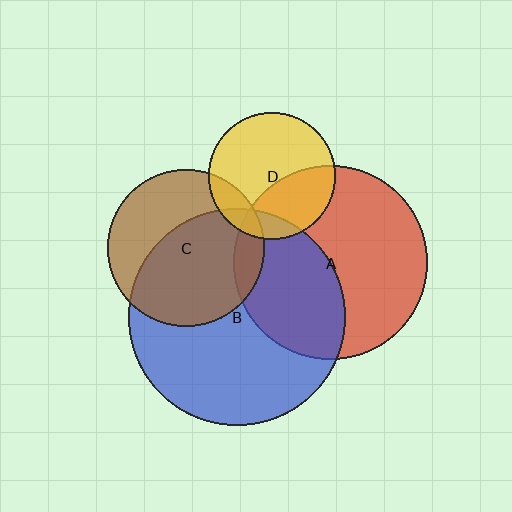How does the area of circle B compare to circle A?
Approximately 1.3 times.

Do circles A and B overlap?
Yes.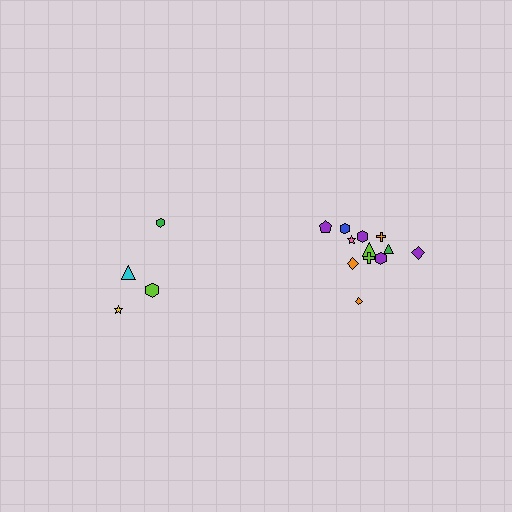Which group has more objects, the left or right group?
The right group.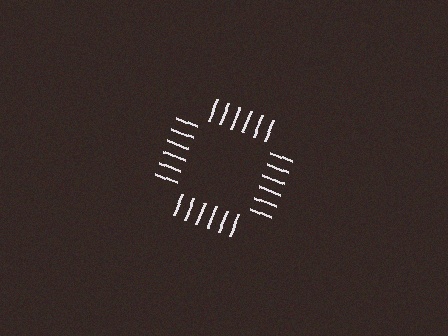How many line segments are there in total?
24 — 6 along each of the 4 edges.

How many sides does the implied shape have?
4 sides — the line-ends trace a square.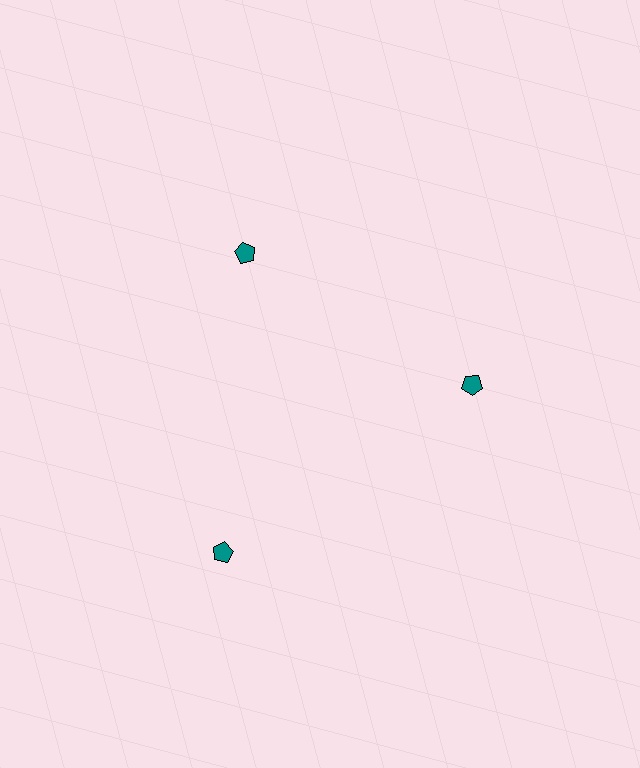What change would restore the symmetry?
The symmetry would be restored by moving it inward, back onto the ring so that all 3 pentagons sit at equal angles and equal distance from the center.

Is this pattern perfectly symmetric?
No. The 3 teal pentagons are arranged in a ring, but one element near the 7 o'clock position is pushed outward from the center, breaking the 3-fold rotational symmetry.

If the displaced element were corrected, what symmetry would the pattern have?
It would have 3-fold rotational symmetry — the pattern would map onto itself every 120 degrees.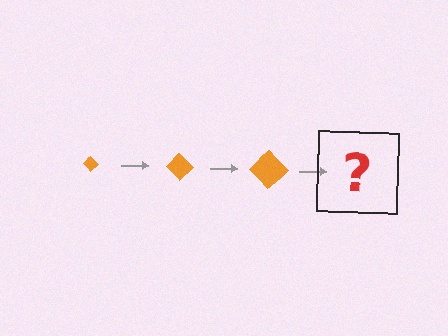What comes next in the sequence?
The next element should be an orange diamond, larger than the previous one.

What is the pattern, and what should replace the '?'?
The pattern is that the diamond gets progressively larger each step. The '?' should be an orange diamond, larger than the previous one.